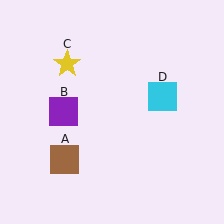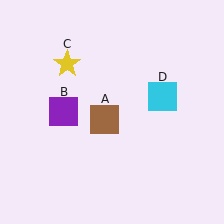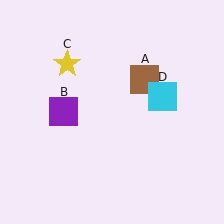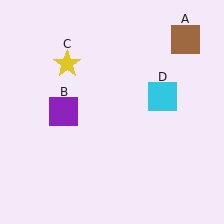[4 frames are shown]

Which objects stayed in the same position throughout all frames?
Purple square (object B) and yellow star (object C) and cyan square (object D) remained stationary.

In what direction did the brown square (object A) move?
The brown square (object A) moved up and to the right.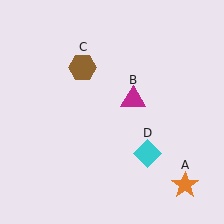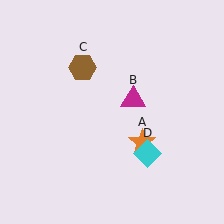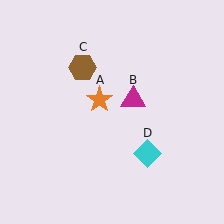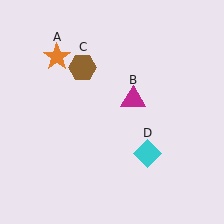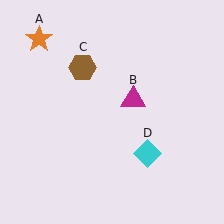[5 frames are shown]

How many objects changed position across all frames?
1 object changed position: orange star (object A).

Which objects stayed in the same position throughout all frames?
Magenta triangle (object B) and brown hexagon (object C) and cyan diamond (object D) remained stationary.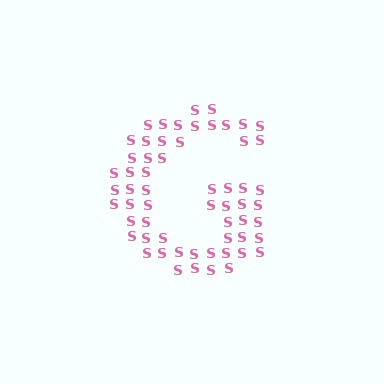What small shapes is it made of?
It is made of small letter S's.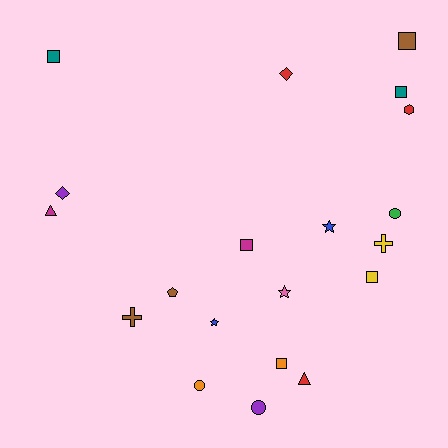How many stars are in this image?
There are 3 stars.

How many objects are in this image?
There are 20 objects.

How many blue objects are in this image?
There are 2 blue objects.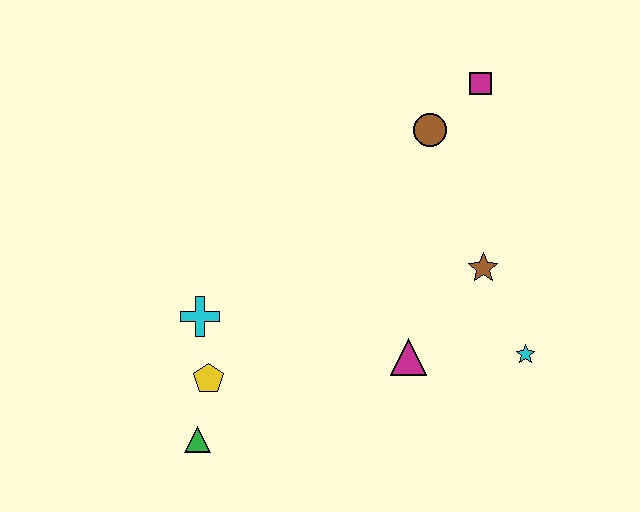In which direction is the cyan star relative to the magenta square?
The cyan star is below the magenta square.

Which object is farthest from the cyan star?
The green triangle is farthest from the cyan star.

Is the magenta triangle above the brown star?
No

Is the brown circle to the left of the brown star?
Yes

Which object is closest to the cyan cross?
The yellow pentagon is closest to the cyan cross.